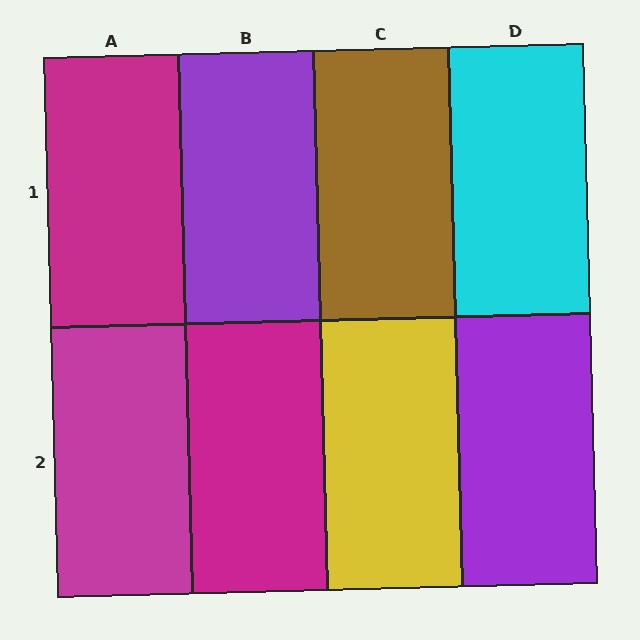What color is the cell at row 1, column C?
Brown.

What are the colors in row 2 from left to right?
Magenta, magenta, yellow, purple.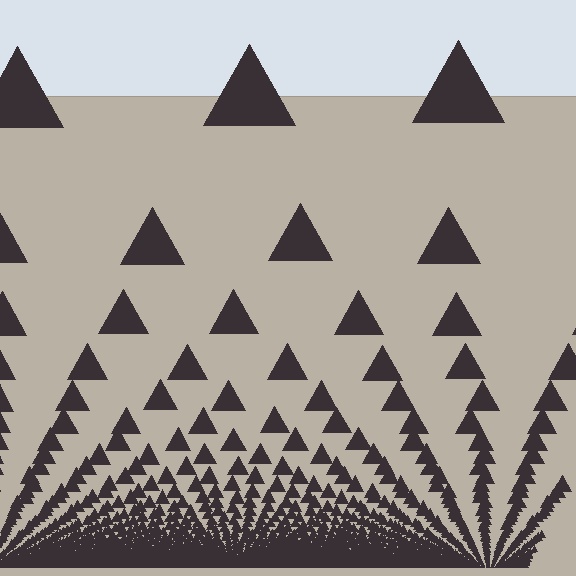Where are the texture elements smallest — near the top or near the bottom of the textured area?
Near the bottom.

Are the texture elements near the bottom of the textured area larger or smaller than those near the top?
Smaller. The gradient is inverted — elements near the bottom are smaller and denser.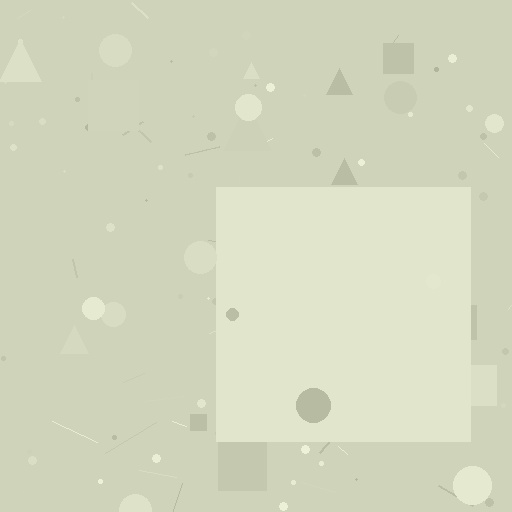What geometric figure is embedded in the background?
A square is embedded in the background.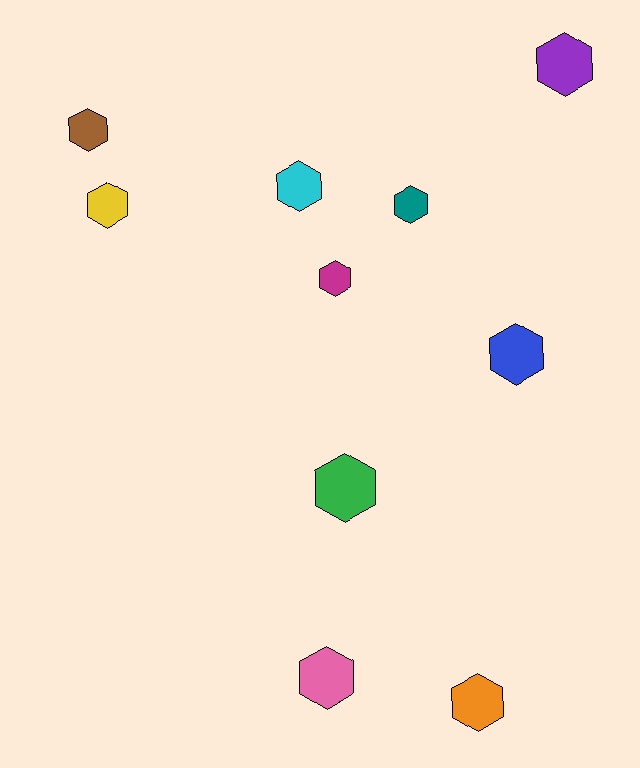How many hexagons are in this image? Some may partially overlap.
There are 10 hexagons.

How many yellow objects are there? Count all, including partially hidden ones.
There is 1 yellow object.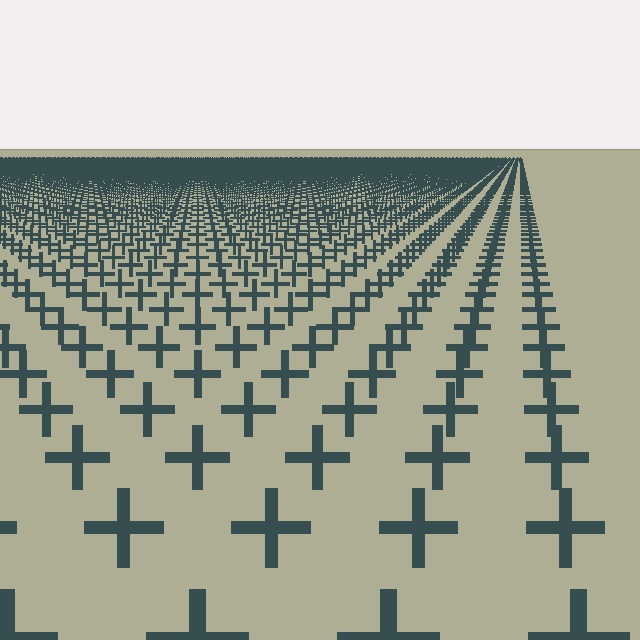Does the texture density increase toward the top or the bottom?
Density increases toward the top.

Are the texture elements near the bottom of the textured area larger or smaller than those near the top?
Larger. Near the bottom, elements are closer to the viewer and appear at a bigger on-screen size.